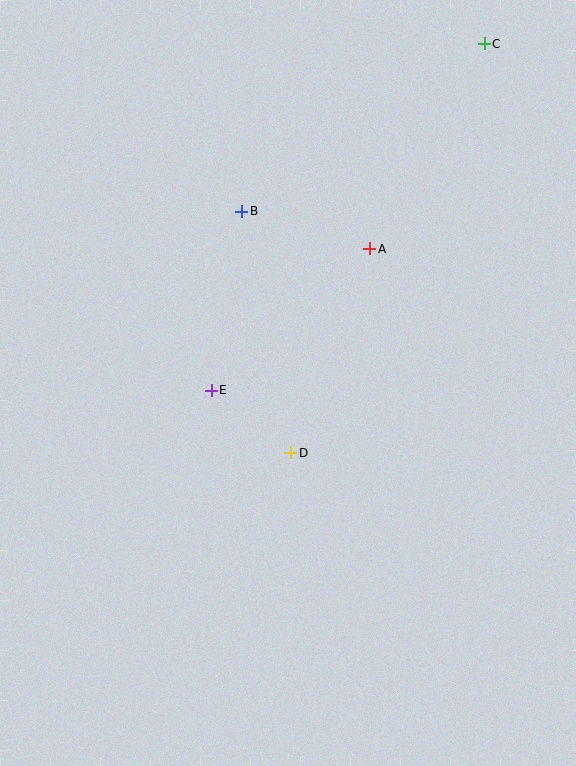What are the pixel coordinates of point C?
Point C is at (484, 44).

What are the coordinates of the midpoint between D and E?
The midpoint between D and E is at (251, 422).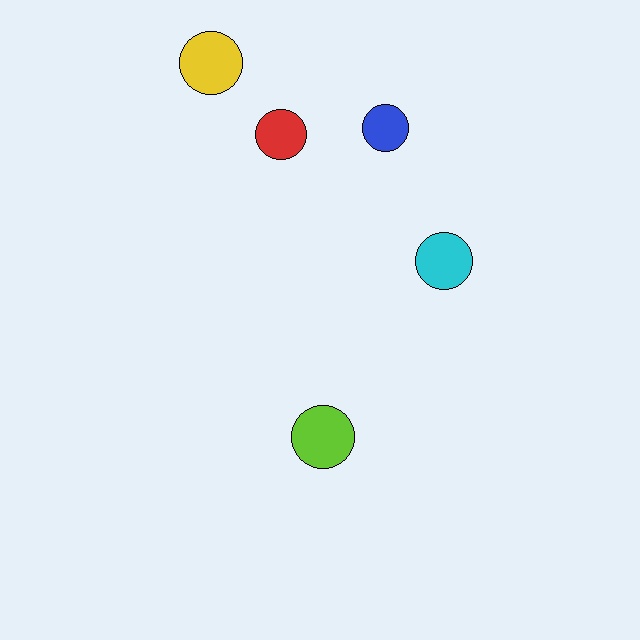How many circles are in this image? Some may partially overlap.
There are 5 circles.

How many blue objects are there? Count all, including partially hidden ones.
There is 1 blue object.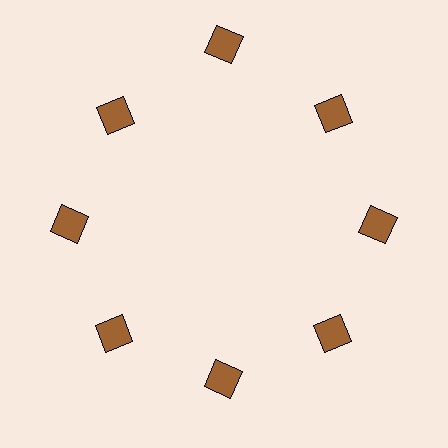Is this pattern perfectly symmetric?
No. The 8 brown squares are arranged in a ring, but one element near the 12 o'clock position is pushed outward from the center, breaking the 8-fold rotational symmetry.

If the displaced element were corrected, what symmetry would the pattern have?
It would have 8-fold rotational symmetry — the pattern would map onto itself every 45 degrees.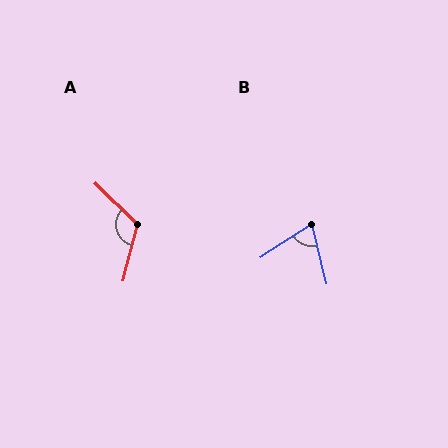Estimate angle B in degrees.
Approximately 70 degrees.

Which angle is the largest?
A, at approximately 120 degrees.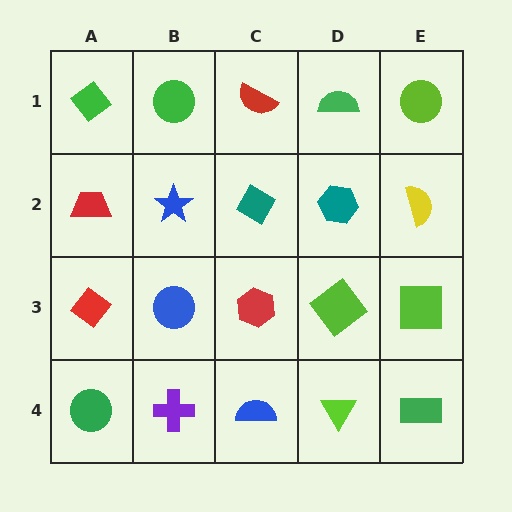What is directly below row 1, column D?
A teal hexagon.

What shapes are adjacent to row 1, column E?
A yellow semicircle (row 2, column E), a green semicircle (row 1, column D).